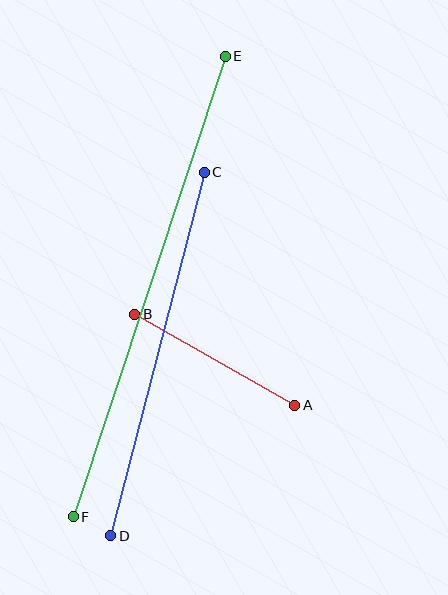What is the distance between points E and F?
The distance is approximately 485 pixels.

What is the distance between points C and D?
The distance is approximately 375 pixels.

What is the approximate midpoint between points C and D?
The midpoint is at approximately (158, 354) pixels.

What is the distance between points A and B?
The distance is approximately 184 pixels.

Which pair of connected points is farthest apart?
Points E and F are farthest apart.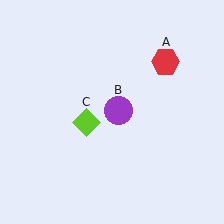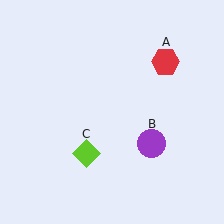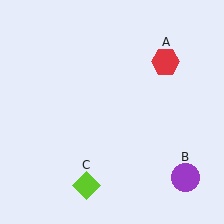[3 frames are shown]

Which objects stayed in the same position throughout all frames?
Red hexagon (object A) remained stationary.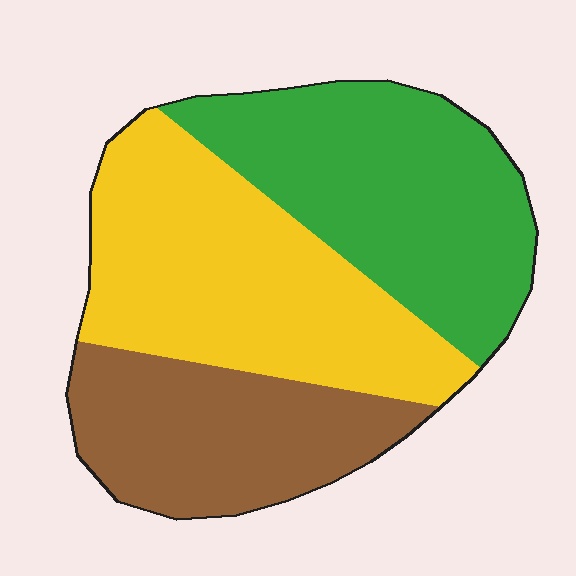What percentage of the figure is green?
Green covers 35% of the figure.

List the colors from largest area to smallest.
From largest to smallest: yellow, green, brown.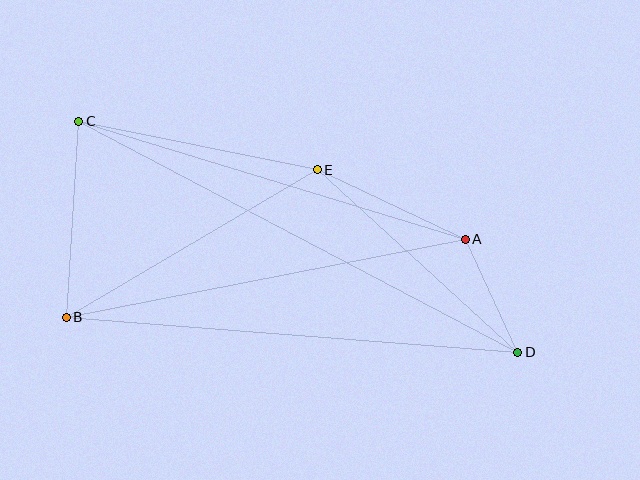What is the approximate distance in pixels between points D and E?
The distance between D and E is approximately 271 pixels.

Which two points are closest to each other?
Points A and D are closest to each other.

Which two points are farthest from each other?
Points C and D are farthest from each other.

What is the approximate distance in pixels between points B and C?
The distance between B and C is approximately 197 pixels.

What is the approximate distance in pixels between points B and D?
The distance between B and D is approximately 453 pixels.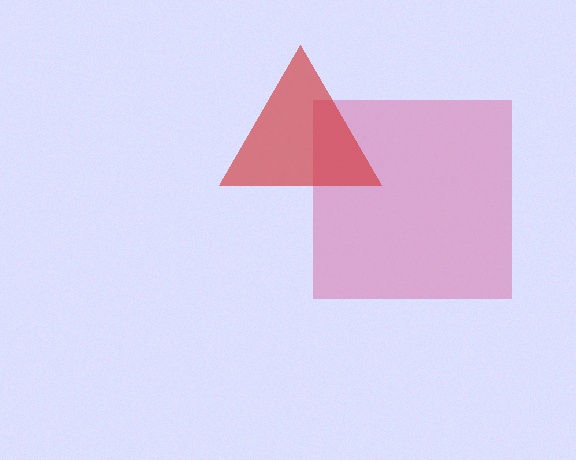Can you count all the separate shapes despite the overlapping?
Yes, there are 2 separate shapes.